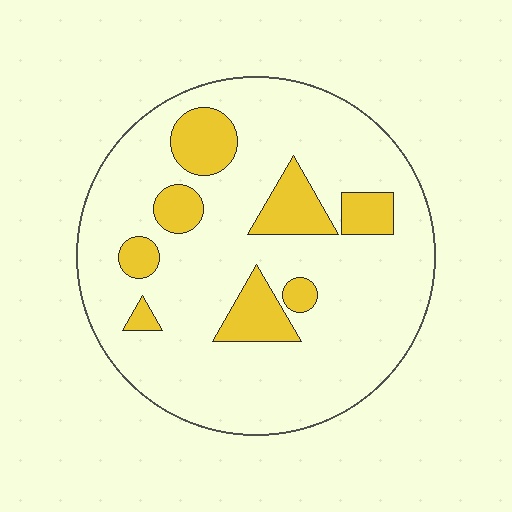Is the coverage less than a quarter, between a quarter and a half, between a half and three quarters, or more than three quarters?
Less than a quarter.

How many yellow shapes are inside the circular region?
8.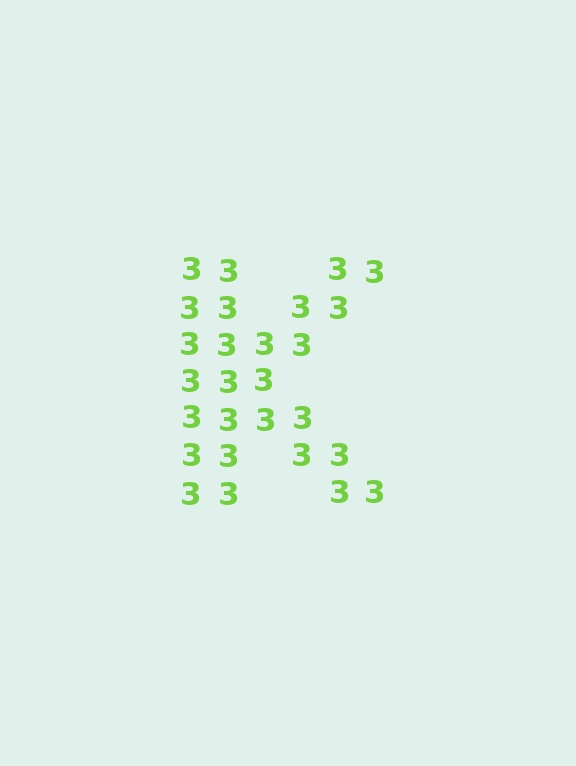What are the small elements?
The small elements are digit 3's.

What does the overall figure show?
The overall figure shows the letter K.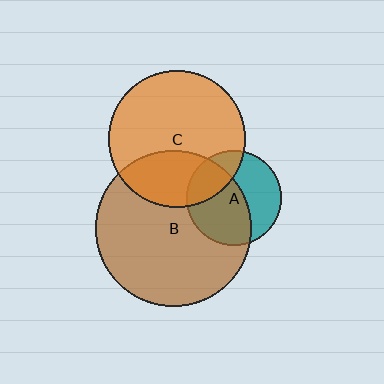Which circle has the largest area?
Circle B (brown).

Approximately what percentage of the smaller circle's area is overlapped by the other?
Approximately 25%.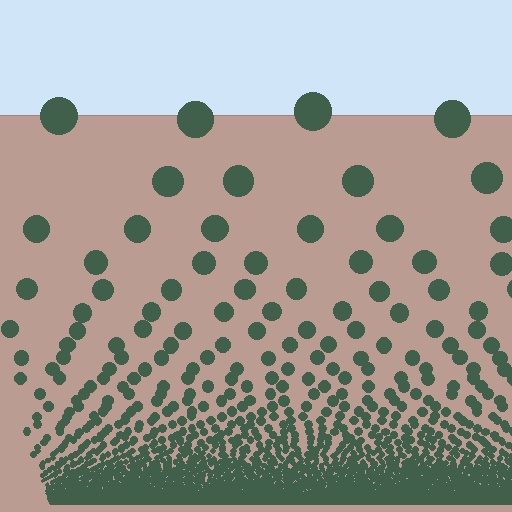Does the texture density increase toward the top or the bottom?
Density increases toward the bottom.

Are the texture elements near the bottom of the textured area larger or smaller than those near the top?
Smaller. The gradient is inverted — elements near the bottom are smaller and denser.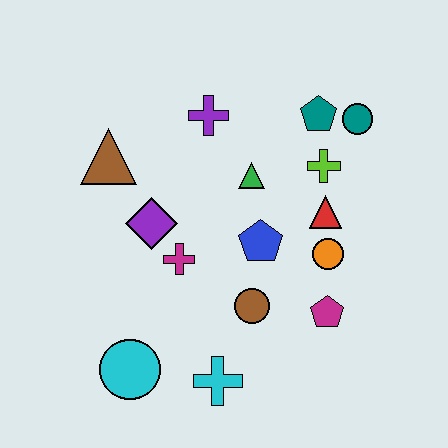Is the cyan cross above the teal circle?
No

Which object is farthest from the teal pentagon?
The cyan circle is farthest from the teal pentagon.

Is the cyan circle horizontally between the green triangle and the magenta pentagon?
No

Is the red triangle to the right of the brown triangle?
Yes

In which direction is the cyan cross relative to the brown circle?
The cyan cross is below the brown circle.